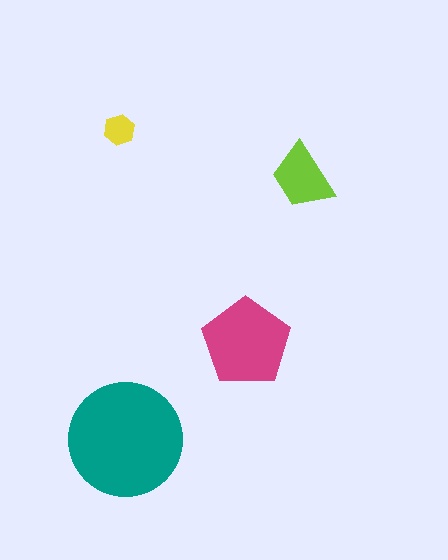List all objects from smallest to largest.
The yellow hexagon, the lime trapezoid, the magenta pentagon, the teal circle.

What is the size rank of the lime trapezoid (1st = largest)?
3rd.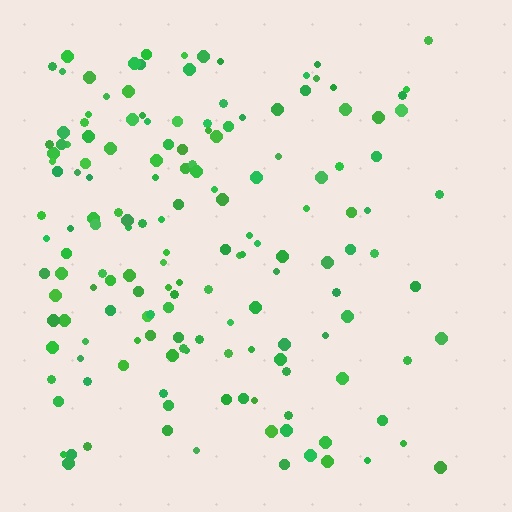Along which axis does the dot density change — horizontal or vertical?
Horizontal.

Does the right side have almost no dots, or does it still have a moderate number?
Still a moderate number, just noticeably fewer than the left.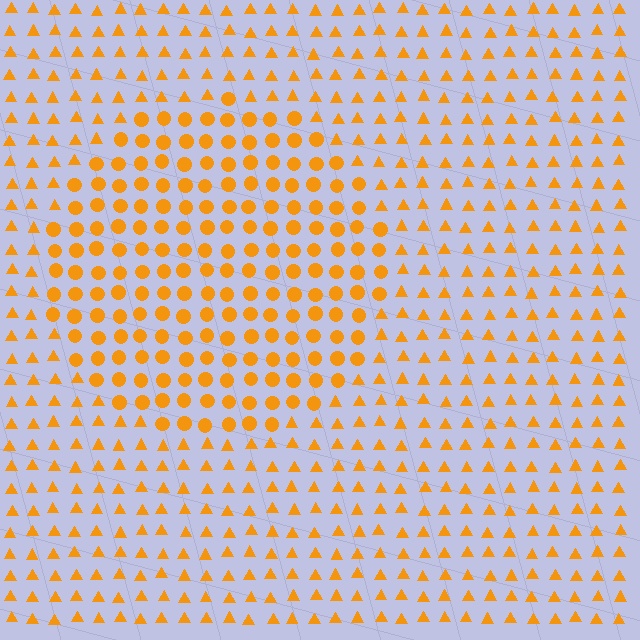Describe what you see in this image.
The image is filled with small orange elements arranged in a uniform grid. A circle-shaped region contains circles, while the surrounding area contains triangles. The boundary is defined purely by the change in element shape.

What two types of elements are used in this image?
The image uses circles inside the circle region and triangles outside it.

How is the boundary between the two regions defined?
The boundary is defined by a change in element shape: circles inside vs. triangles outside. All elements share the same color and spacing.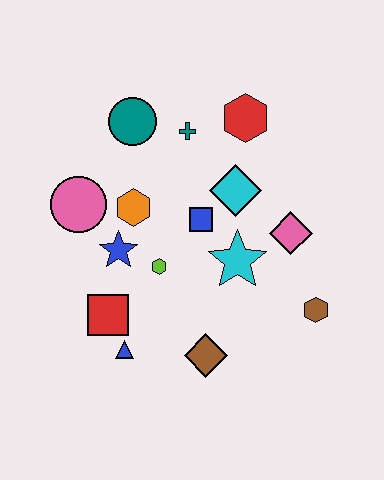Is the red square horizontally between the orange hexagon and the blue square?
No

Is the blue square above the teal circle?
No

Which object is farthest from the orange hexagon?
The brown hexagon is farthest from the orange hexagon.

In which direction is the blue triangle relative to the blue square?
The blue triangle is below the blue square.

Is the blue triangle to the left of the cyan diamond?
Yes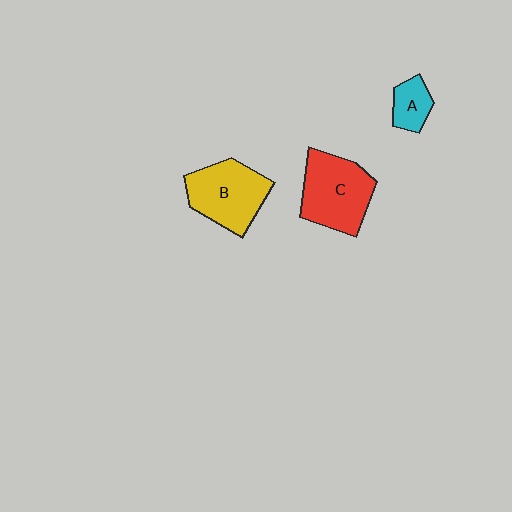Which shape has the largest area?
Shape C (red).